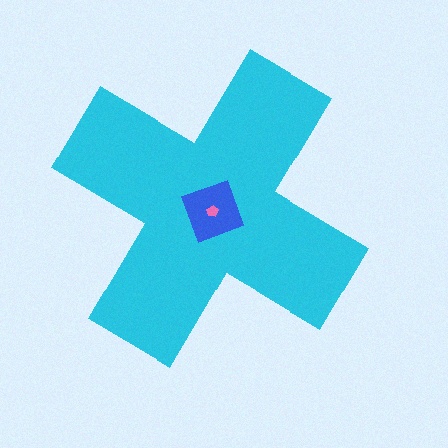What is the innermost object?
The pink pentagon.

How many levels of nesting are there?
3.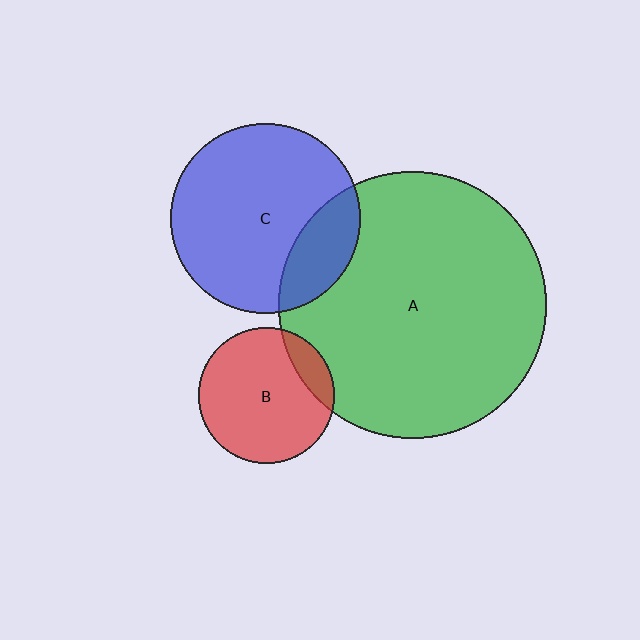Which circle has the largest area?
Circle A (green).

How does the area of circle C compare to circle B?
Approximately 2.0 times.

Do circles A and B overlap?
Yes.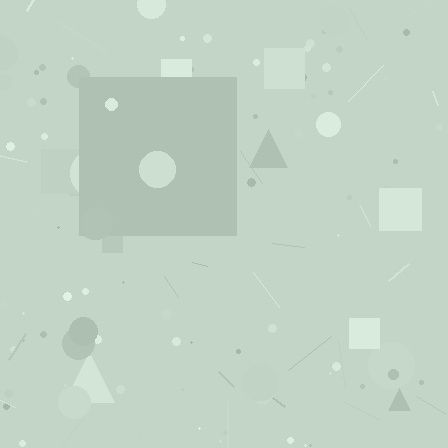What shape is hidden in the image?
A square is hidden in the image.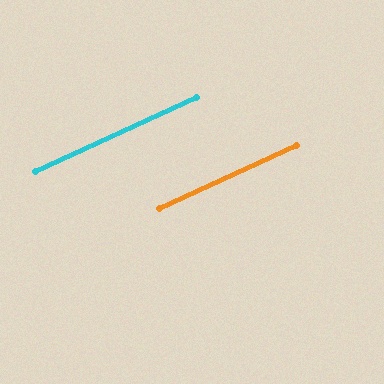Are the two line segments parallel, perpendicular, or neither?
Parallel — their directions differ by only 0.4°.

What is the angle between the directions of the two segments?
Approximately 0 degrees.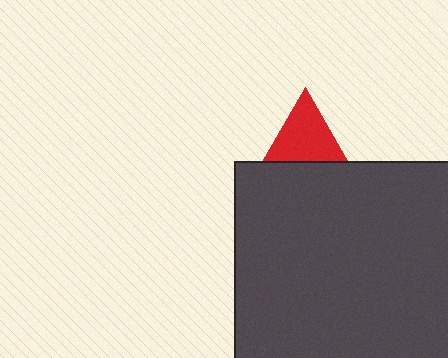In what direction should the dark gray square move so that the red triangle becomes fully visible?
The dark gray square should move down. That is the shortest direction to clear the overlap and leave the red triangle fully visible.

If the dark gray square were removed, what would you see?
You would see the complete red triangle.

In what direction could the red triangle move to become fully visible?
The red triangle could move up. That would shift it out from behind the dark gray square entirely.